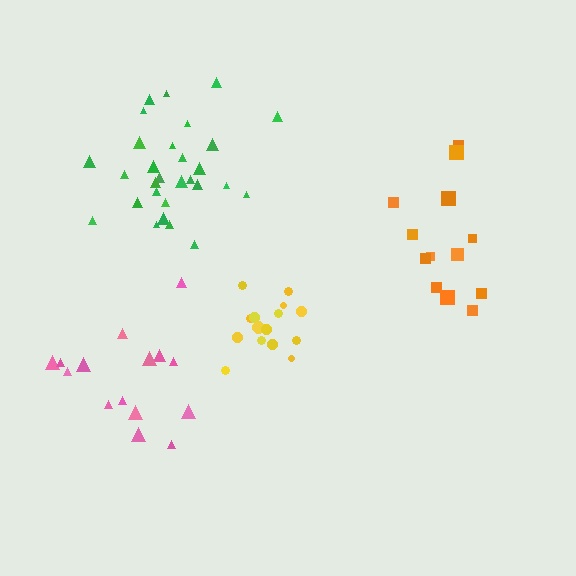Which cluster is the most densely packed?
Yellow.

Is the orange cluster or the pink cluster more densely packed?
Orange.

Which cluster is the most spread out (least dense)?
Pink.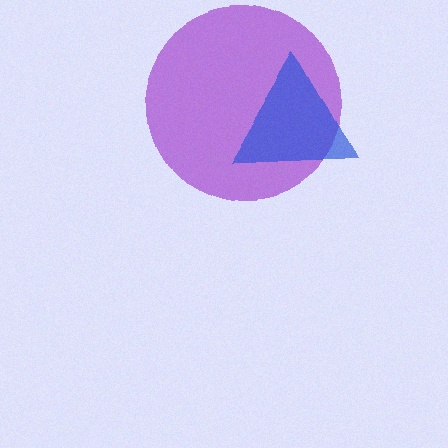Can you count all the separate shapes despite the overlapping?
Yes, there are 2 separate shapes.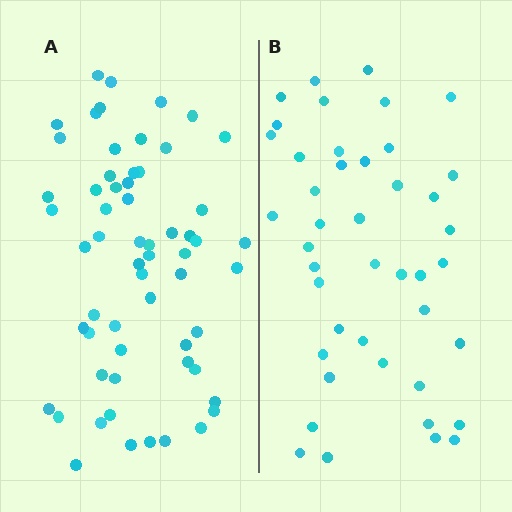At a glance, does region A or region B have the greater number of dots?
Region A (the left region) has more dots.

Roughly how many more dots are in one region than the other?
Region A has approximately 15 more dots than region B.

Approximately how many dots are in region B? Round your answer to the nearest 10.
About 40 dots. (The exact count is 43, which rounds to 40.)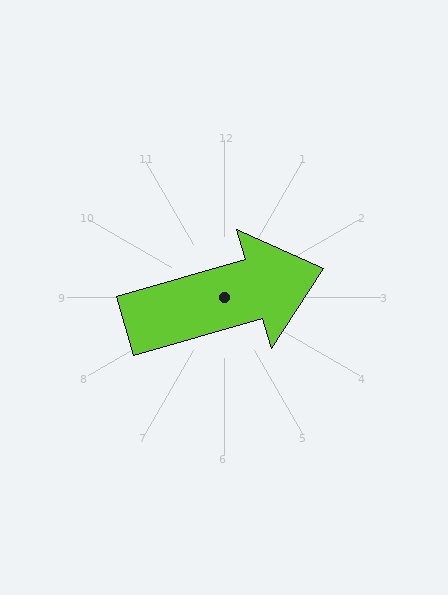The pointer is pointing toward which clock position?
Roughly 2 o'clock.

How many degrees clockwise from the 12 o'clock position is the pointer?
Approximately 74 degrees.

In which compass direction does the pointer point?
East.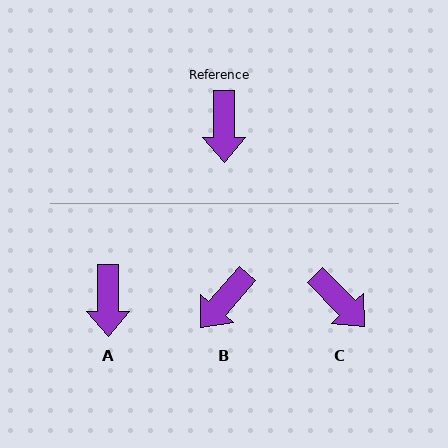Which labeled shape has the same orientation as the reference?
A.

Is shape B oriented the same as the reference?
No, it is off by about 41 degrees.